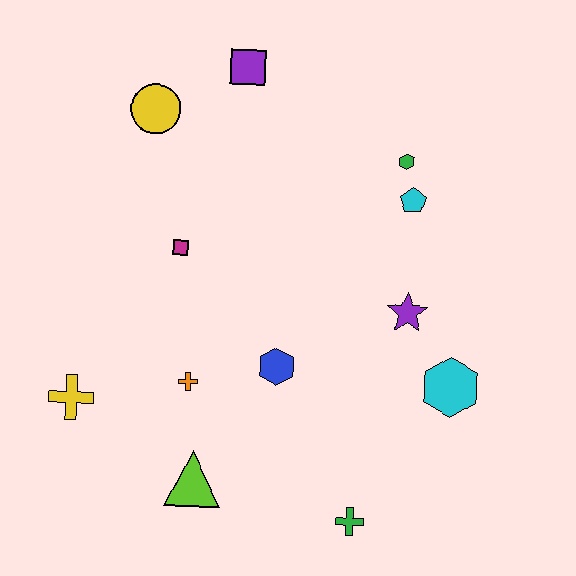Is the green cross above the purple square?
No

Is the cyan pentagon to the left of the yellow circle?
No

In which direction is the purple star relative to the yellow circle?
The purple star is to the right of the yellow circle.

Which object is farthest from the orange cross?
The purple square is farthest from the orange cross.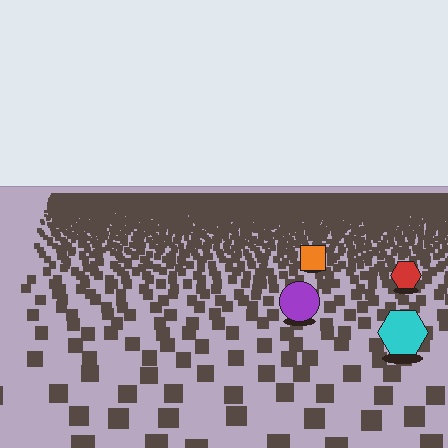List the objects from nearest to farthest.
From nearest to farthest: the cyan hexagon, the purple circle, the red hexagon, the orange square.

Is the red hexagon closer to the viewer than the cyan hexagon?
No. The cyan hexagon is closer — you can tell from the texture gradient: the ground texture is coarser near it.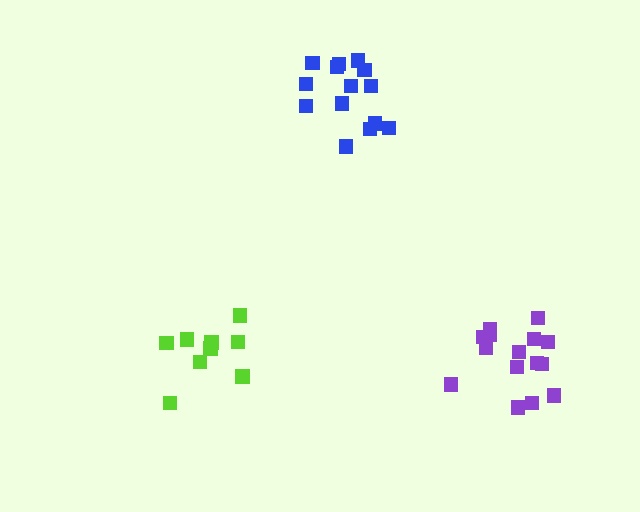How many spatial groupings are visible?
There are 3 spatial groupings.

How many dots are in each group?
Group 1: 15 dots, Group 2: 14 dots, Group 3: 9 dots (38 total).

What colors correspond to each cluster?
The clusters are colored: purple, blue, lime.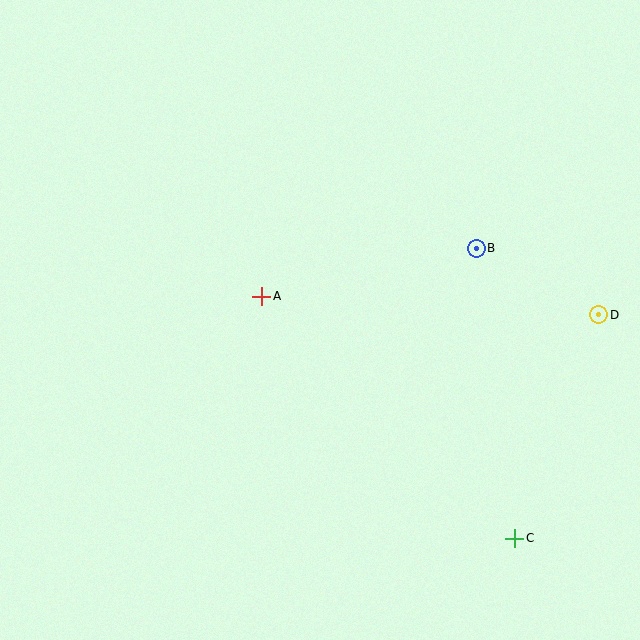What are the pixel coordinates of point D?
Point D is at (599, 315).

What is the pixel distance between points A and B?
The distance between A and B is 220 pixels.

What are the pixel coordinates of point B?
Point B is at (476, 248).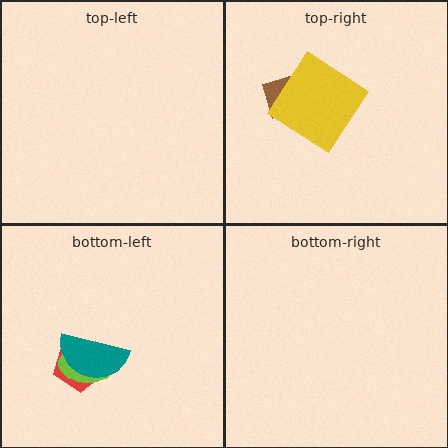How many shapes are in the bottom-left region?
3.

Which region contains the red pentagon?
The bottom-left region.